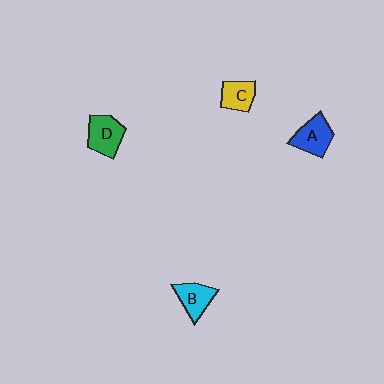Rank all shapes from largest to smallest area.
From largest to smallest: D (green), A (blue), B (cyan), C (yellow).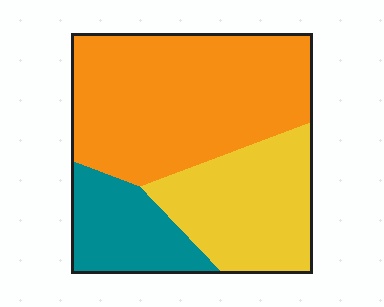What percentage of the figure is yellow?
Yellow covers 29% of the figure.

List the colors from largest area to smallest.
From largest to smallest: orange, yellow, teal.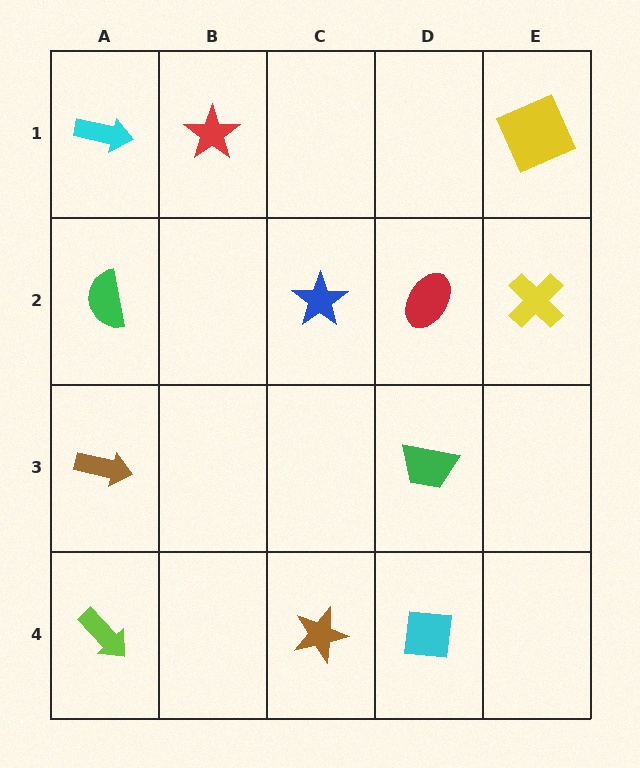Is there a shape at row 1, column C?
No, that cell is empty.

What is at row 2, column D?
A red ellipse.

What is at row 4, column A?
A lime arrow.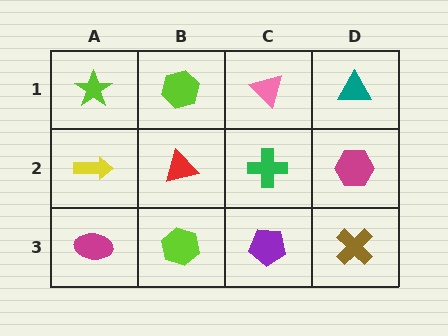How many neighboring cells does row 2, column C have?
4.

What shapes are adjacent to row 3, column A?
A yellow arrow (row 2, column A), a lime hexagon (row 3, column B).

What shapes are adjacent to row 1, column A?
A yellow arrow (row 2, column A), a lime hexagon (row 1, column B).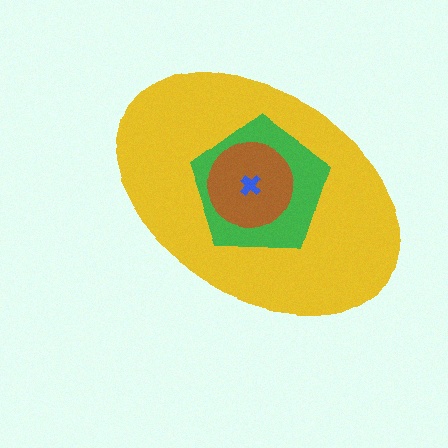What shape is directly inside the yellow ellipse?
The green pentagon.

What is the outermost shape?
The yellow ellipse.